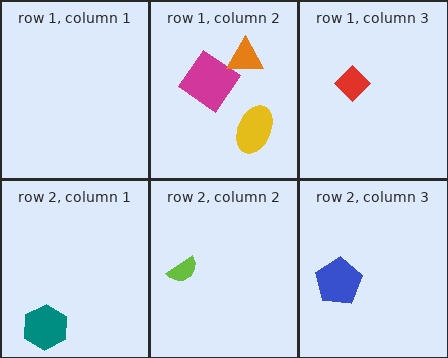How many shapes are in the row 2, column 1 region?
1.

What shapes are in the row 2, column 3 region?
The blue pentagon.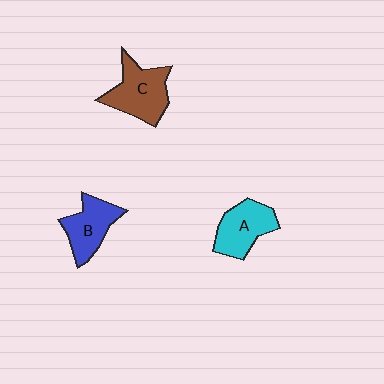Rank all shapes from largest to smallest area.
From largest to smallest: C (brown), A (cyan), B (blue).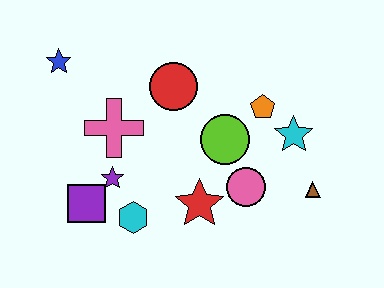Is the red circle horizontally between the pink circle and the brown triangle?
No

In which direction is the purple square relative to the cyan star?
The purple square is to the left of the cyan star.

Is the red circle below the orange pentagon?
No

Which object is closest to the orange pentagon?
The cyan star is closest to the orange pentagon.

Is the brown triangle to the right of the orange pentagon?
Yes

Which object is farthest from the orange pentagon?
The blue star is farthest from the orange pentagon.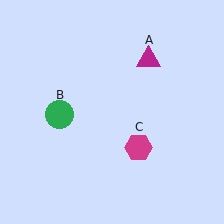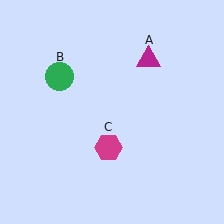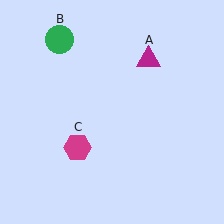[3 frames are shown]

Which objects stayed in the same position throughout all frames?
Magenta triangle (object A) remained stationary.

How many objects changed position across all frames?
2 objects changed position: green circle (object B), magenta hexagon (object C).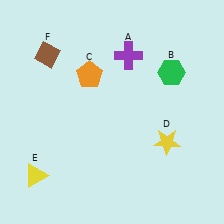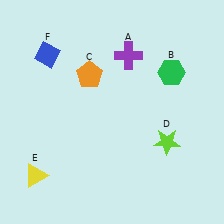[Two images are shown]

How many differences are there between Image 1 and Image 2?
There are 2 differences between the two images.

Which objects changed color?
D changed from yellow to lime. F changed from brown to blue.